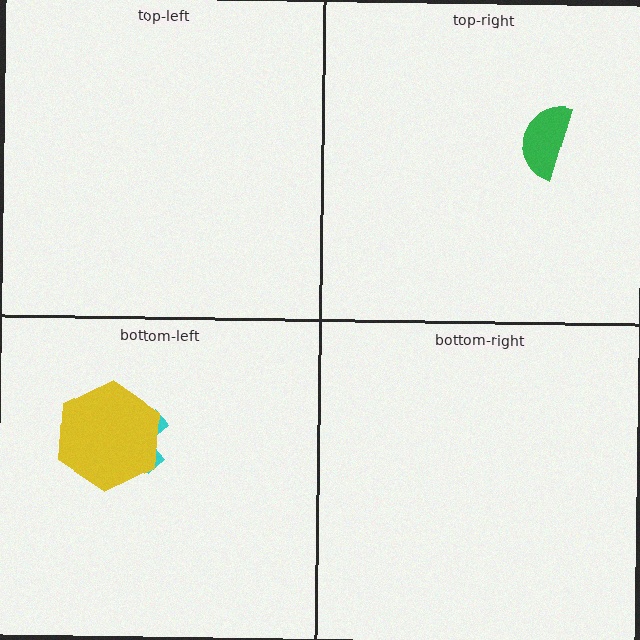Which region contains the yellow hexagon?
The bottom-left region.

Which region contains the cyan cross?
The bottom-left region.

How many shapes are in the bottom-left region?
2.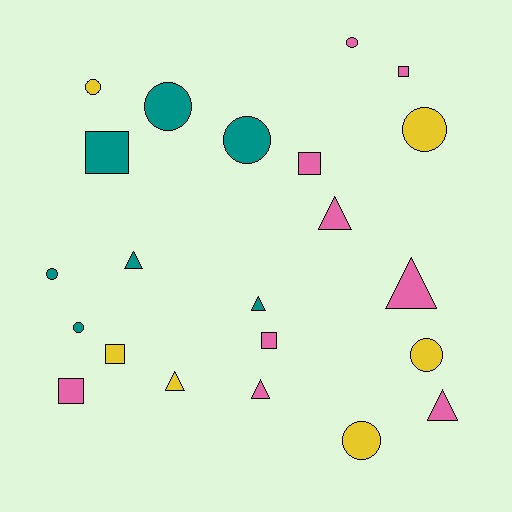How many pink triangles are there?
There are 4 pink triangles.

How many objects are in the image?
There are 22 objects.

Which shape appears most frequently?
Circle, with 9 objects.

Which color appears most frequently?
Pink, with 9 objects.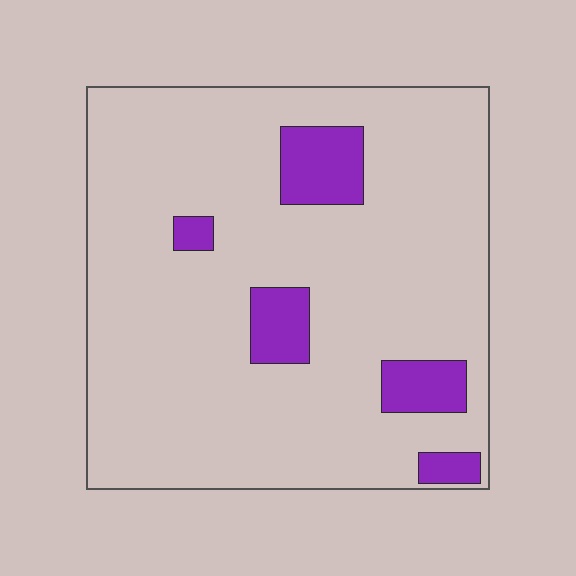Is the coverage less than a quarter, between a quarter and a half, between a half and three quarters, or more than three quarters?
Less than a quarter.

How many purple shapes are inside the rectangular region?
5.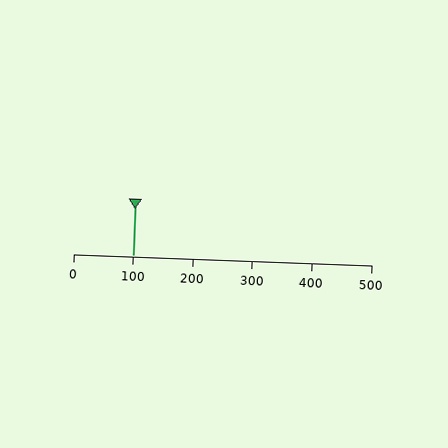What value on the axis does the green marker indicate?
The marker indicates approximately 100.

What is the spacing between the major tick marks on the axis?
The major ticks are spaced 100 apart.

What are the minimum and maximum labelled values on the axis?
The axis runs from 0 to 500.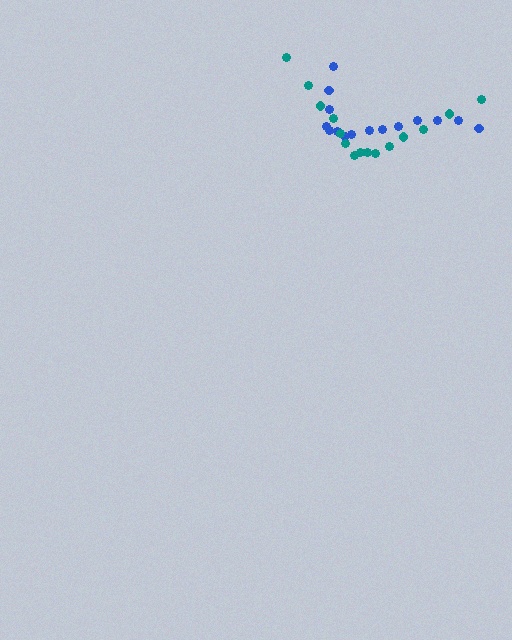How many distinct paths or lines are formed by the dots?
There are 2 distinct paths.